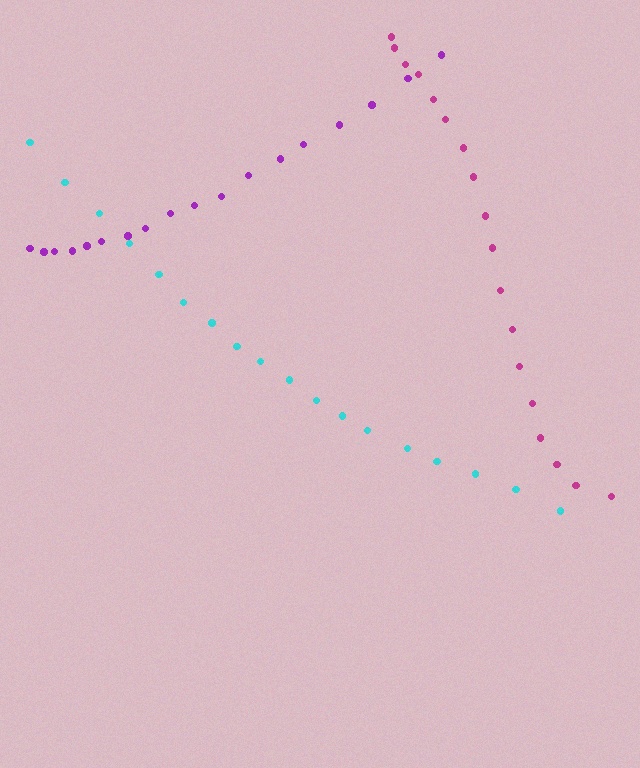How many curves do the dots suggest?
There are 3 distinct paths.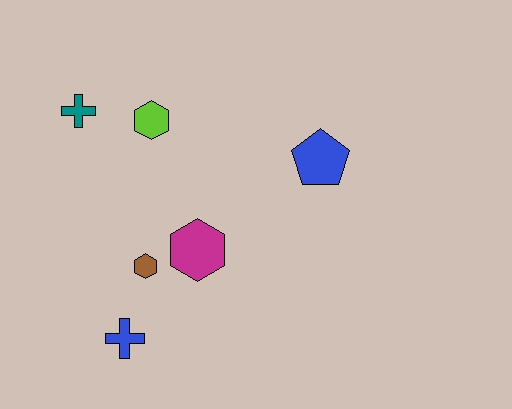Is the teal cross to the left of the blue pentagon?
Yes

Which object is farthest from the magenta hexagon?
The teal cross is farthest from the magenta hexagon.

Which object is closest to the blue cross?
The brown hexagon is closest to the blue cross.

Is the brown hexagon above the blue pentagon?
No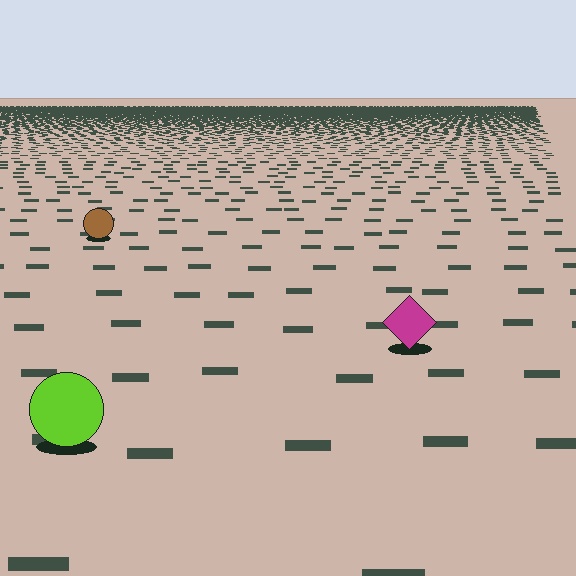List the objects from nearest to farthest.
From nearest to farthest: the lime circle, the magenta diamond, the brown circle.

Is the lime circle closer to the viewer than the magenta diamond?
Yes. The lime circle is closer — you can tell from the texture gradient: the ground texture is coarser near it.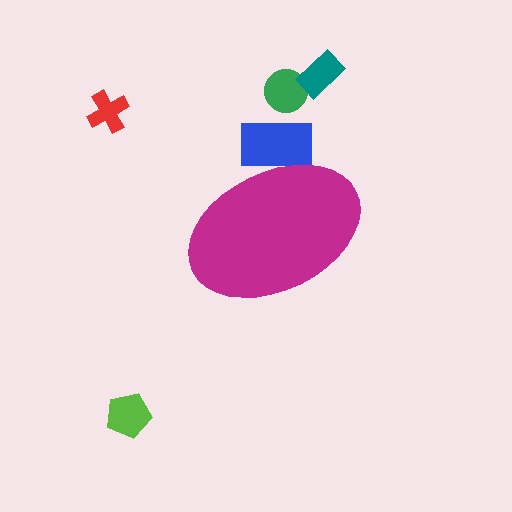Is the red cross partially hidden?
No, the red cross is fully visible.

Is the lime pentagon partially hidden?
No, the lime pentagon is fully visible.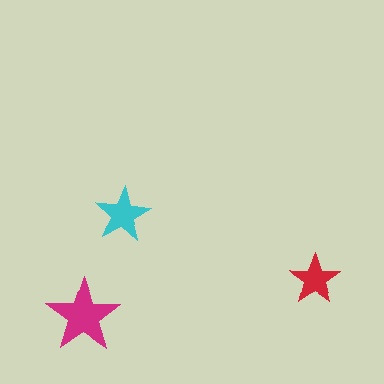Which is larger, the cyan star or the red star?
The cyan one.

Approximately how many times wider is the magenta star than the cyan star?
About 1.5 times wider.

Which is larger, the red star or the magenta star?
The magenta one.